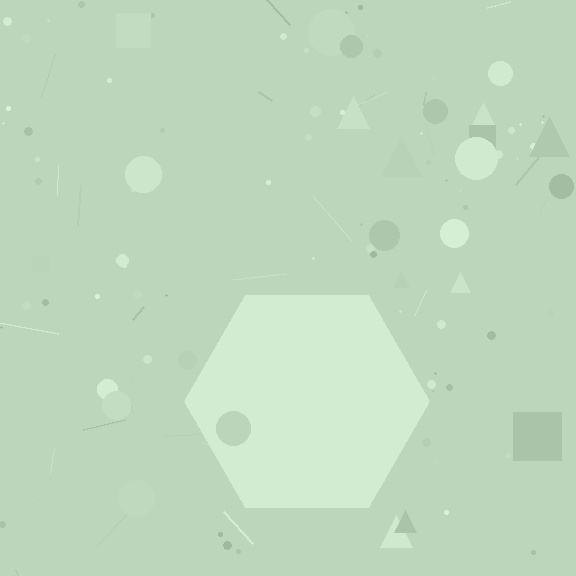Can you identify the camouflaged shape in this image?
The camouflaged shape is a hexagon.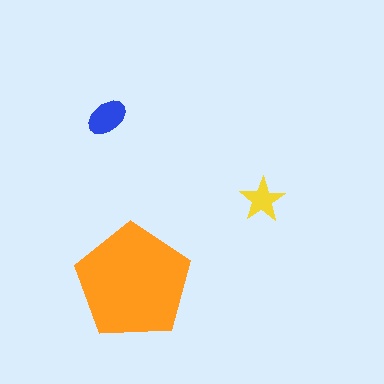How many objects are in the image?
There are 3 objects in the image.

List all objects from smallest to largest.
The yellow star, the blue ellipse, the orange pentagon.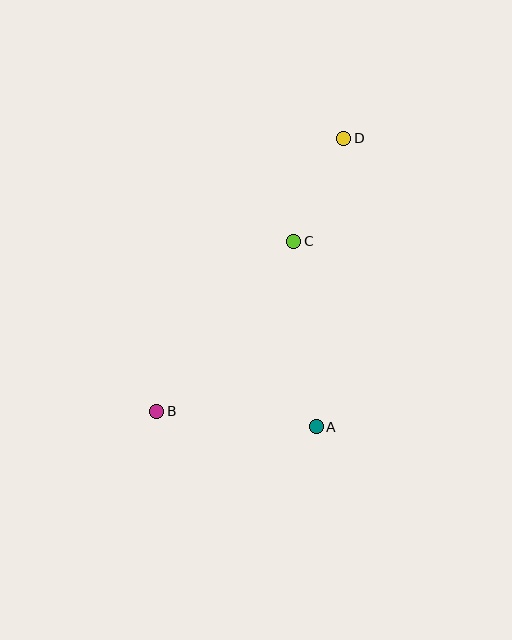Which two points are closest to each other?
Points C and D are closest to each other.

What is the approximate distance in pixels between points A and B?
The distance between A and B is approximately 160 pixels.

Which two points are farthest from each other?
Points B and D are farthest from each other.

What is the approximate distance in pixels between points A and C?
The distance between A and C is approximately 187 pixels.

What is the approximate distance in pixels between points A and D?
The distance between A and D is approximately 290 pixels.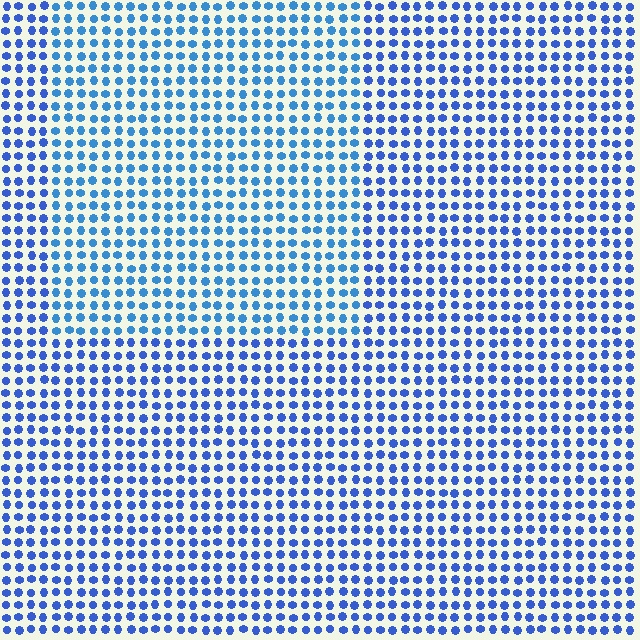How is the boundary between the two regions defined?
The boundary is defined purely by a slight shift in hue (about 19 degrees). Spacing, size, and orientation are identical on both sides.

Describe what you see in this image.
The image is filled with small blue elements in a uniform arrangement. A rectangle-shaped region is visible where the elements are tinted to a slightly different hue, forming a subtle color boundary.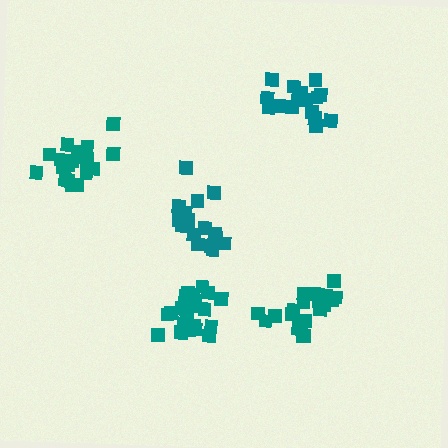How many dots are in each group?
Group 1: 19 dots, Group 2: 18 dots, Group 3: 21 dots, Group 4: 21 dots, Group 5: 21 dots (100 total).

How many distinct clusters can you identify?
There are 5 distinct clusters.